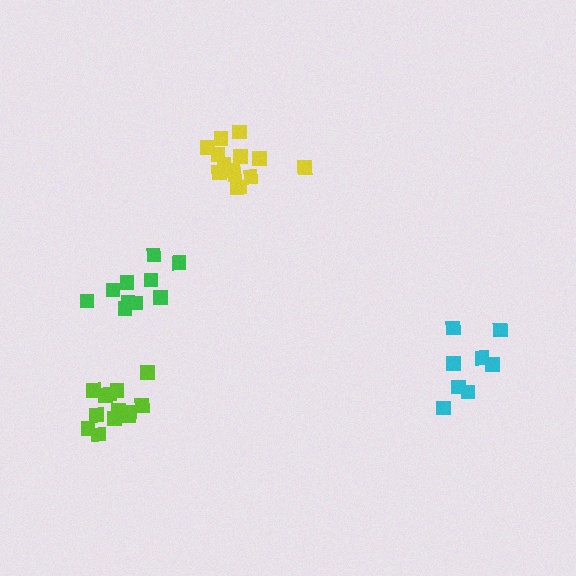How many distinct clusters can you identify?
There are 4 distinct clusters.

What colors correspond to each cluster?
The clusters are colored: green, cyan, yellow, lime.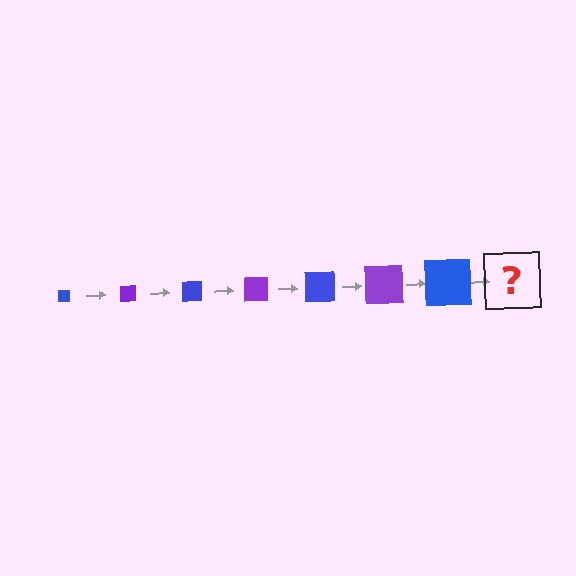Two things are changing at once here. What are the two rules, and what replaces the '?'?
The two rules are that the square grows larger each step and the color cycles through blue and purple. The '?' should be a purple square, larger than the previous one.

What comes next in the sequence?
The next element should be a purple square, larger than the previous one.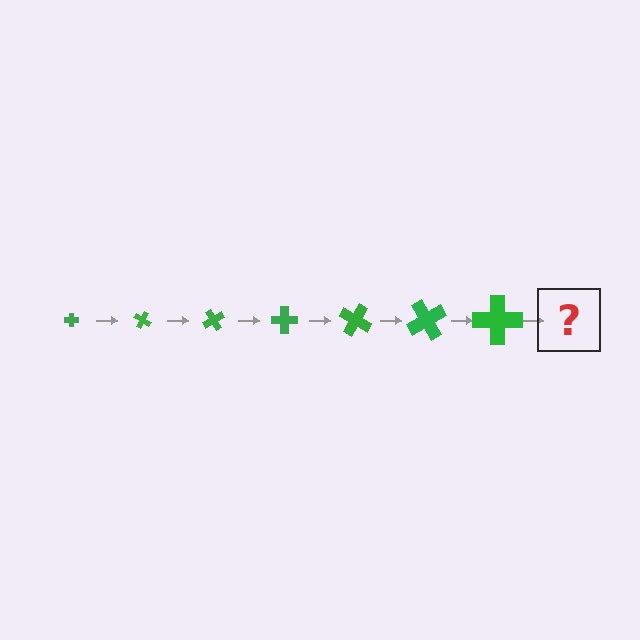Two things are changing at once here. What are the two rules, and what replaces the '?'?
The two rules are that the cross grows larger each step and it rotates 30 degrees each step. The '?' should be a cross, larger than the previous one and rotated 210 degrees from the start.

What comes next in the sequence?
The next element should be a cross, larger than the previous one and rotated 210 degrees from the start.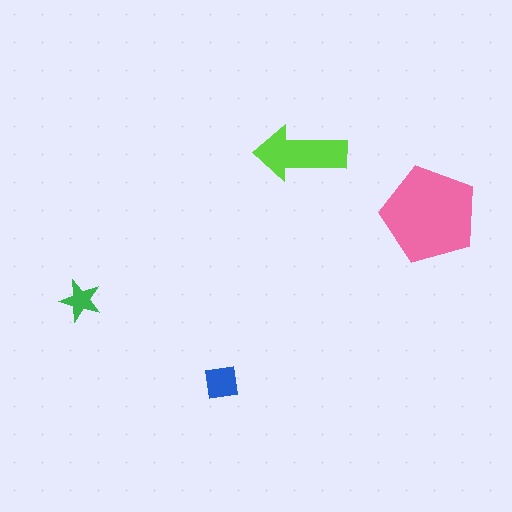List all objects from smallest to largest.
The green star, the blue square, the lime arrow, the pink pentagon.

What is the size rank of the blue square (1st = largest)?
3rd.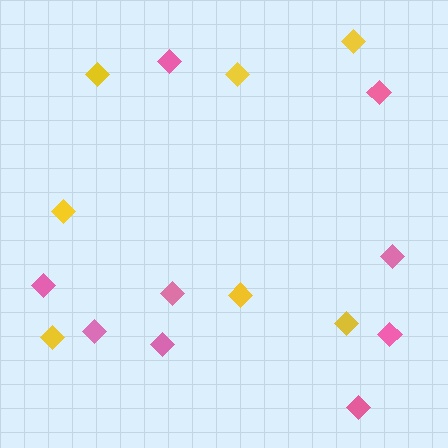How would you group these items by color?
There are 2 groups: one group of pink diamonds (9) and one group of yellow diamonds (7).